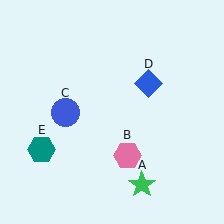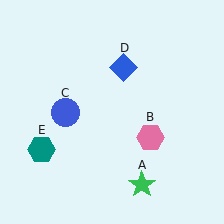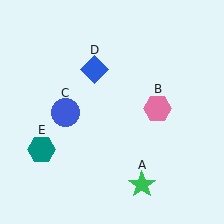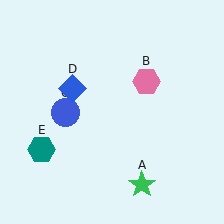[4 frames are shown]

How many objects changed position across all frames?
2 objects changed position: pink hexagon (object B), blue diamond (object D).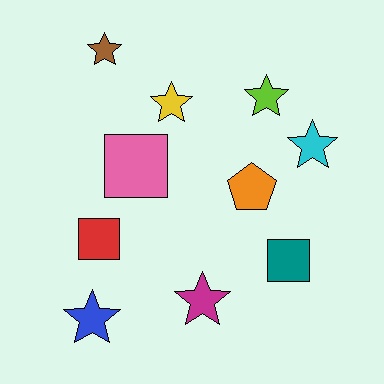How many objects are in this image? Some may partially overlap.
There are 10 objects.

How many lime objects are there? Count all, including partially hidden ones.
There is 1 lime object.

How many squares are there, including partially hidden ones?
There are 3 squares.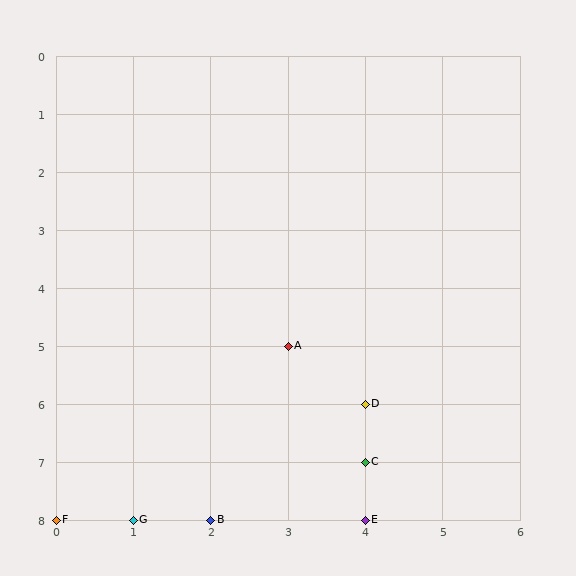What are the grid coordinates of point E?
Point E is at grid coordinates (4, 8).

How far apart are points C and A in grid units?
Points C and A are 1 column and 2 rows apart (about 2.2 grid units diagonally).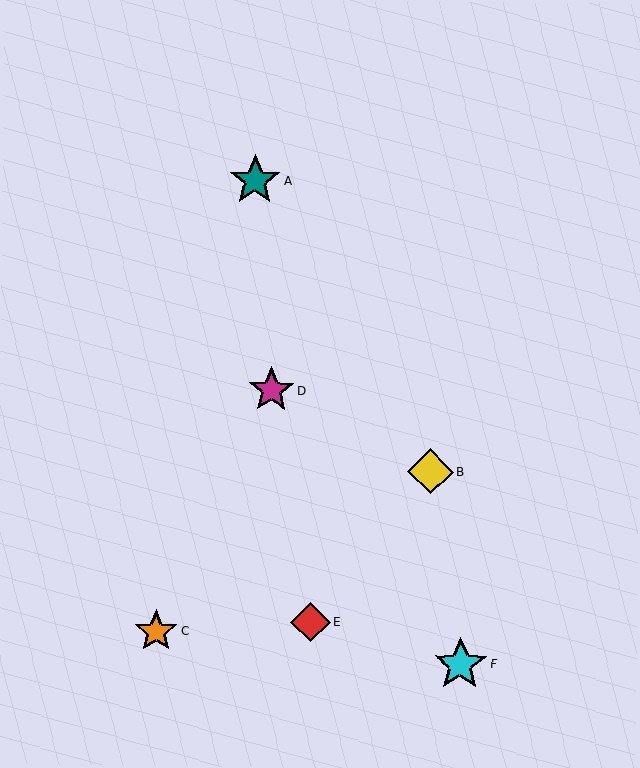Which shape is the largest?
The cyan star (labeled F) is the largest.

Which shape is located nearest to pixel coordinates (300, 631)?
The red diamond (labeled E) at (311, 622) is nearest to that location.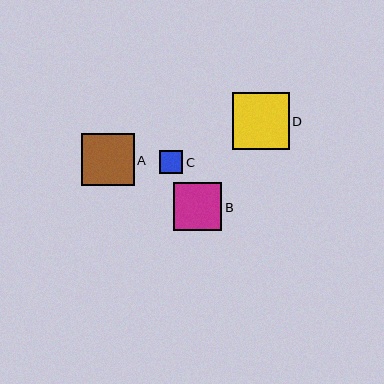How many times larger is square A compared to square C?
Square A is approximately 2.3 times the size of square C.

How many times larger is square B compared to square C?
Square B is approximately 2.1 times the size of square C.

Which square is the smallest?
Square C is the smallest with a size of approximately 23 pixels.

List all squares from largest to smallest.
From largest to smallest: D, A, B, C.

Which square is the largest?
Square D is the largest with a size of approximately 57 pixels.